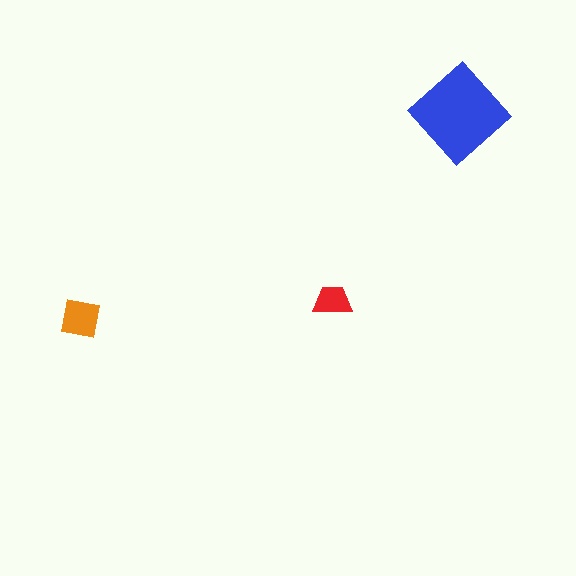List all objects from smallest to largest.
The red trapezoid, the orange square, the blue diamond.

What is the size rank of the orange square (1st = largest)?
2nd.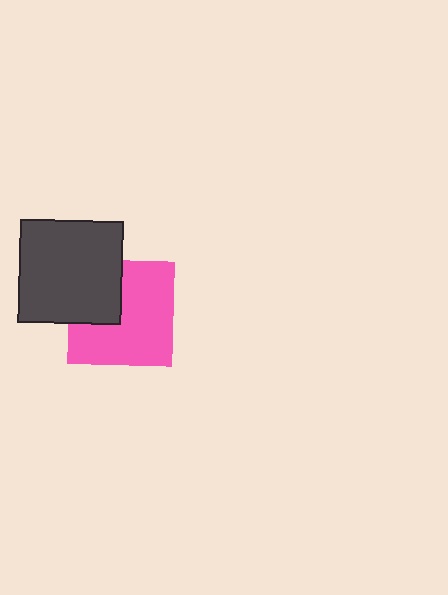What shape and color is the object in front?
The object in front is a dark gray square.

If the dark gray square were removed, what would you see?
You would see the complete pink square.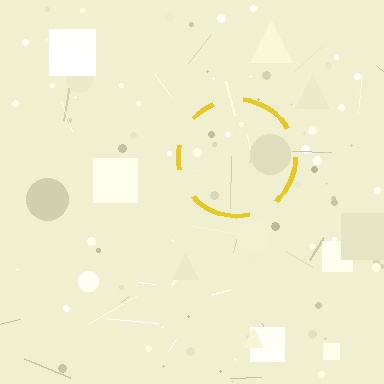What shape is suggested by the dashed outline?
The dashed outline suggests a circle.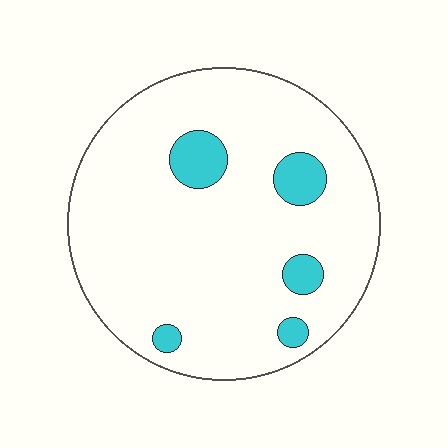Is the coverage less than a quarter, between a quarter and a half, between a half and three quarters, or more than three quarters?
Less than a quarter.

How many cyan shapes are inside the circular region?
5.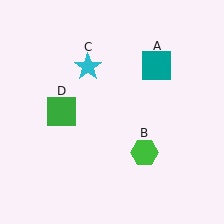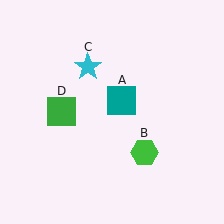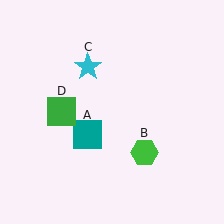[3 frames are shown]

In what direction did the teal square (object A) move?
The teal square (object A) moved down and to the left.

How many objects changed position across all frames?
1 object changed position: teal square (object A).